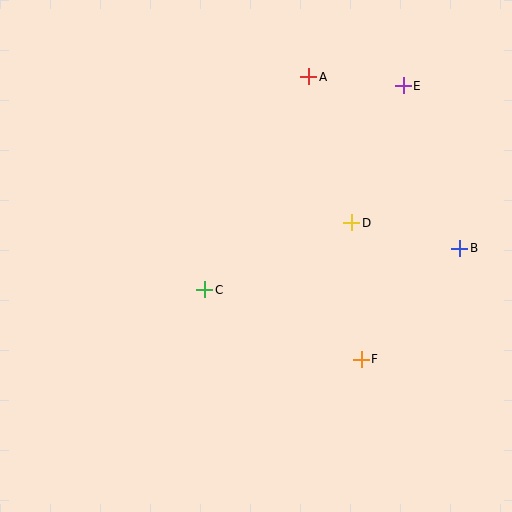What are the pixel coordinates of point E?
Point E is at (403, 86).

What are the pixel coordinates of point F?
Point F is at (361, 359).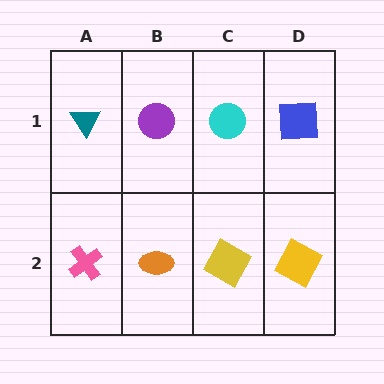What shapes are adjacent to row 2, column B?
A purple circle (row 1, column B), a pink cross (row 2, column A), a yellow square (row 2, column C).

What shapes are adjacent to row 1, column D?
A yellow square (row 2, column D), a cyan circle (row 1, column C).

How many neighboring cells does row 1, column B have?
3.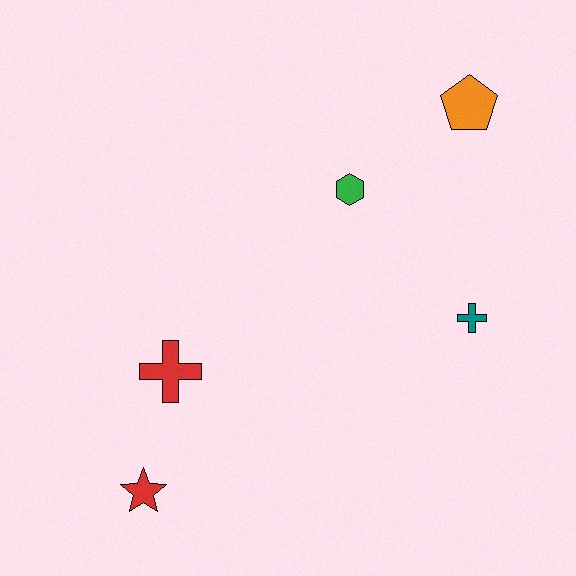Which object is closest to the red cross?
The red star is closest to the red cross.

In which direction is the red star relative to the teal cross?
The red star is to the left of the teal cross.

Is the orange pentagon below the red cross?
No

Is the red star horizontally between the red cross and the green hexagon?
No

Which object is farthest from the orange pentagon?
The red star is farthest from the orange pentagon.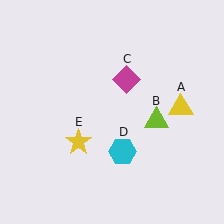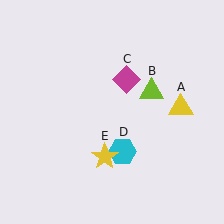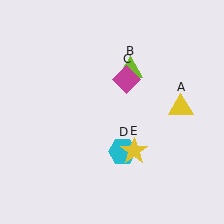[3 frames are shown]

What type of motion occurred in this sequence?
The lime triangle (object B), yellow star (object E) rotated counterclockwise around the center of the scene.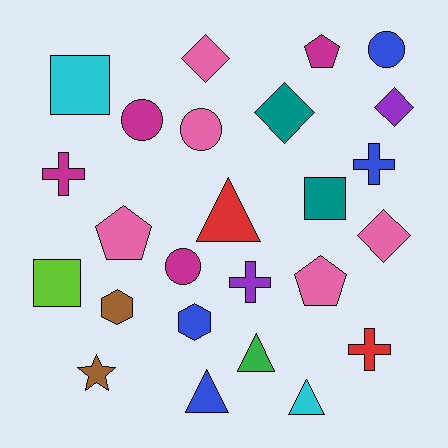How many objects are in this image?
There are 25 objects.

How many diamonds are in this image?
There are 4 diamonds.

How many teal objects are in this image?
There are 2 teal objects.